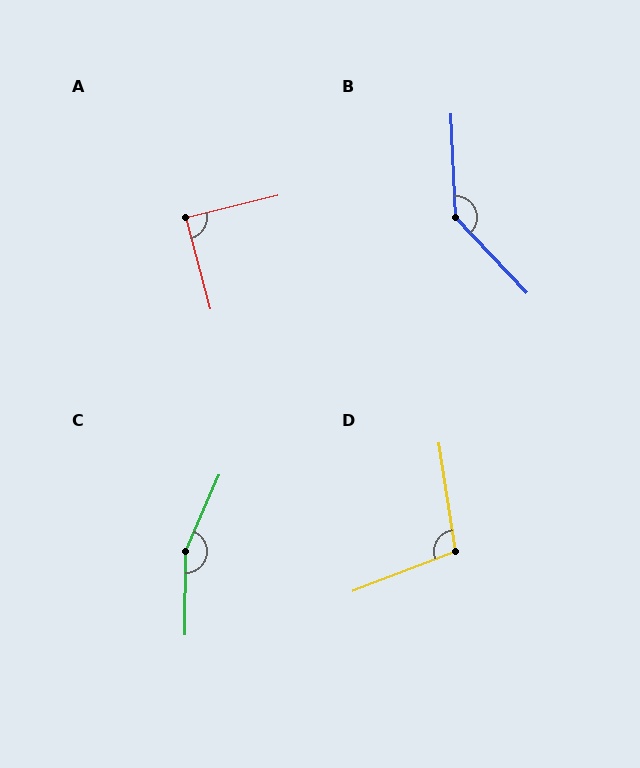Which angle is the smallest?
A, at approximately 89 degrees.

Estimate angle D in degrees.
Approximately 103 degrees.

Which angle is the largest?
C, at approximately 157 degrees.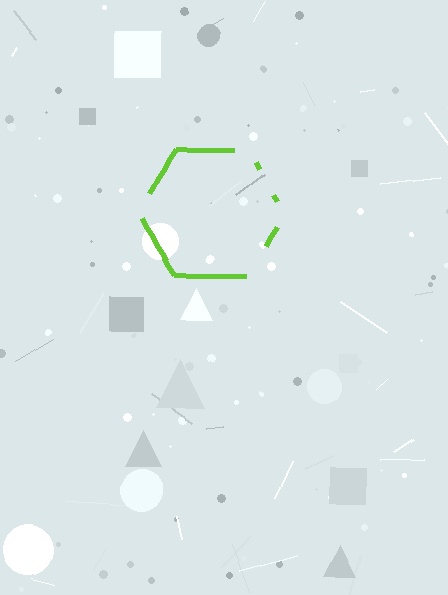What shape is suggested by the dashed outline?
The dashed outline suggests a hexagon.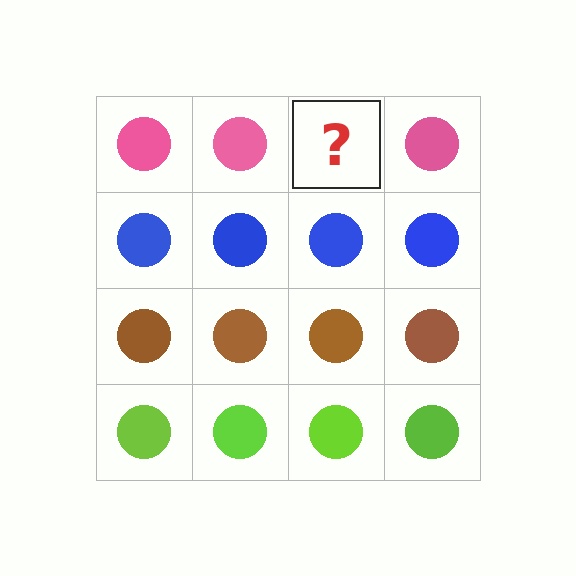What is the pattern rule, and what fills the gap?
The rule is that each row has a consistent color. The gap should be filled with a pink circle.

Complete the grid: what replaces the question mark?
The question mark should be replaced with a pink circle.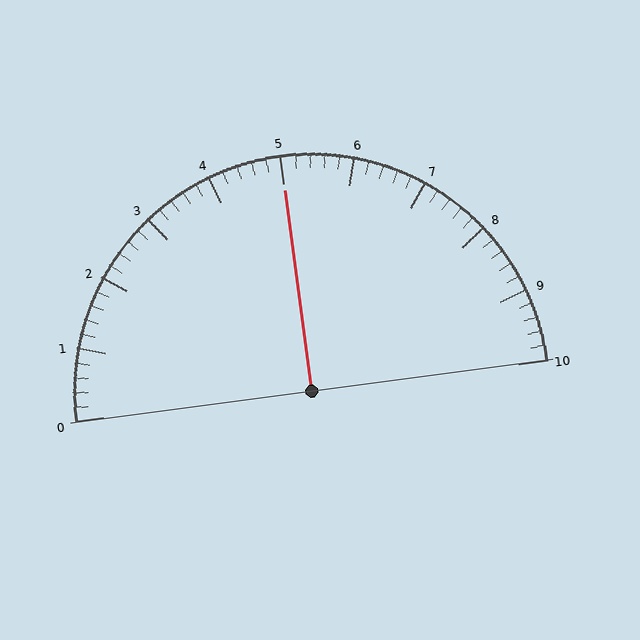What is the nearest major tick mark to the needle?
The nearest major tick mark is 5.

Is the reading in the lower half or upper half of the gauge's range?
The reading is in the upper half of the range (0 to 10).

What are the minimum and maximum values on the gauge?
The gauge ranges from 0 to 10.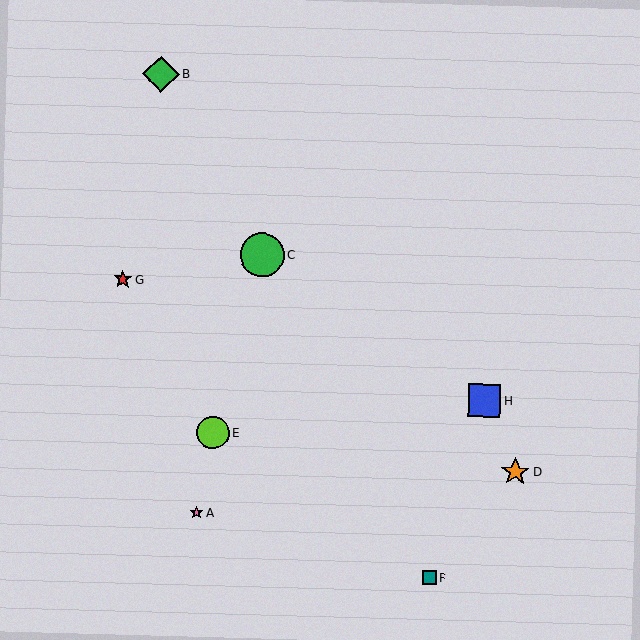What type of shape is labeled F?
Shape F is a teal square.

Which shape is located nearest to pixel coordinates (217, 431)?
The lime circle (labeled E) at (213, 433) is nearest to that location.